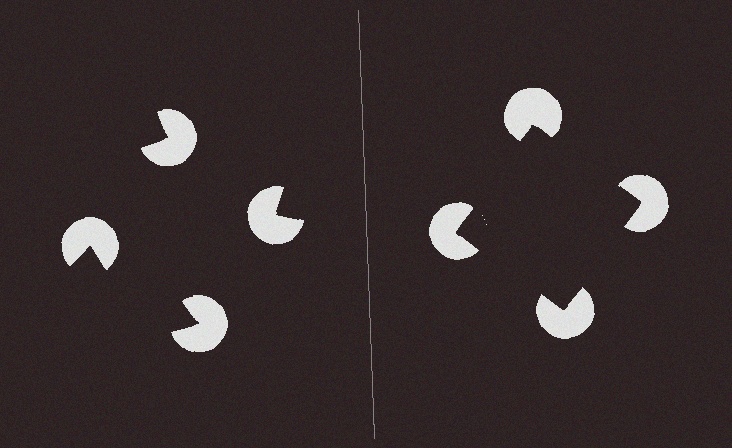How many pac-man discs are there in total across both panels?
8 — 4 on each side.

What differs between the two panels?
The pac-man discs are positioned identically on both sides; only the wedge orientations differ. On the right they align to a square; on the left they are misaligned.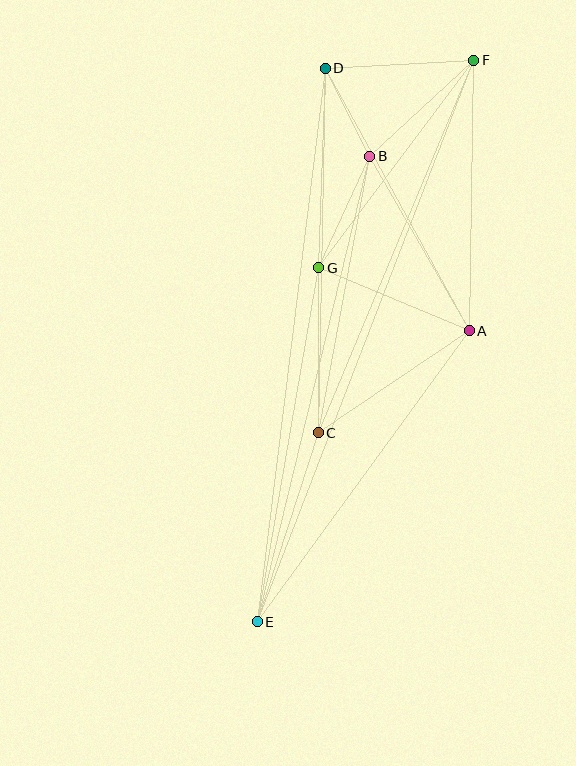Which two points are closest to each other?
Points B and D are closest to each other.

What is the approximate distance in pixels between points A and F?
The distance between A and F is approximately 270 pixels.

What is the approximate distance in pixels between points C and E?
The distance between C and E is approximately 198 pixels.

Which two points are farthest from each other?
Points E and F are farthest from each other.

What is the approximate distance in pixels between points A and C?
The distance between A and C is approximately 182 pixels.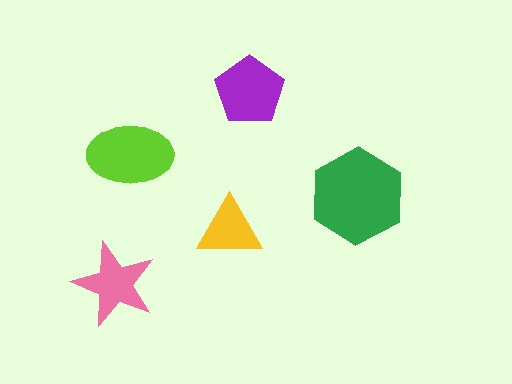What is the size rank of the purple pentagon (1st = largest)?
3rd.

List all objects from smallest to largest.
The yellow triangle, the pink star, the purple pentagon, the lime ellipse, the green hexagon.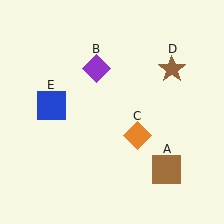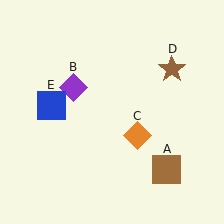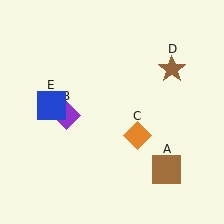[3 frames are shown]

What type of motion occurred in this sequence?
The purple diamond (object B) rotated counterclockwise around the center of the scene.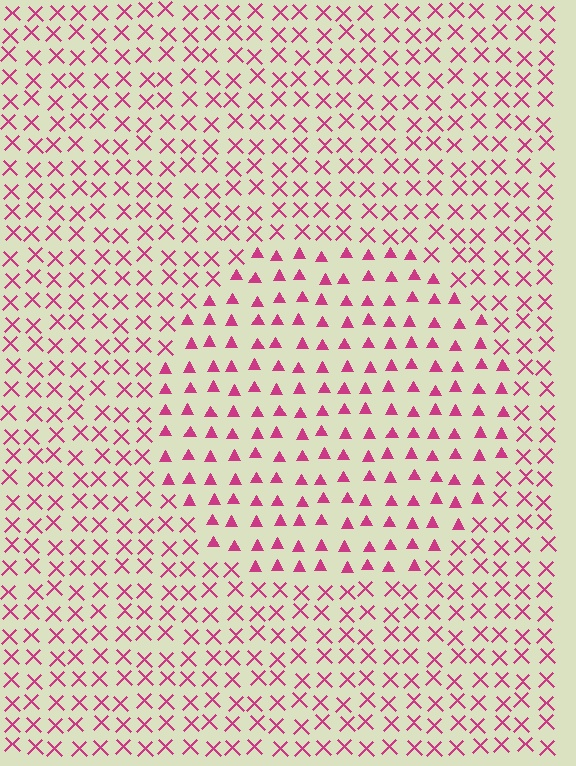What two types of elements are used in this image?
The image uses triangles inside the circle region and X marks outside it.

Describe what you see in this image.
The image is filled with small magenta elements arranged in a uniform grid. A circle-shaped region contains triangles, while the surrounding area contains X marks. The boundary is defined purely by the change in element shape.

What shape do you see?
I see a circle.